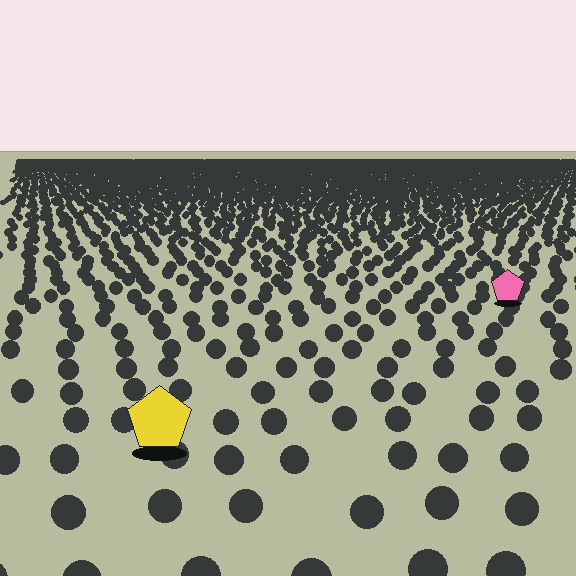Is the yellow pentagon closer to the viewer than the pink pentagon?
Yes. The yellow pentagon is closer — you can tell from the texture gradient: the ground texture is coarser near it.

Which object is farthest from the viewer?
The pink pentagon is farthest from the viewer. It appears smaller and the ground texture around it is denser.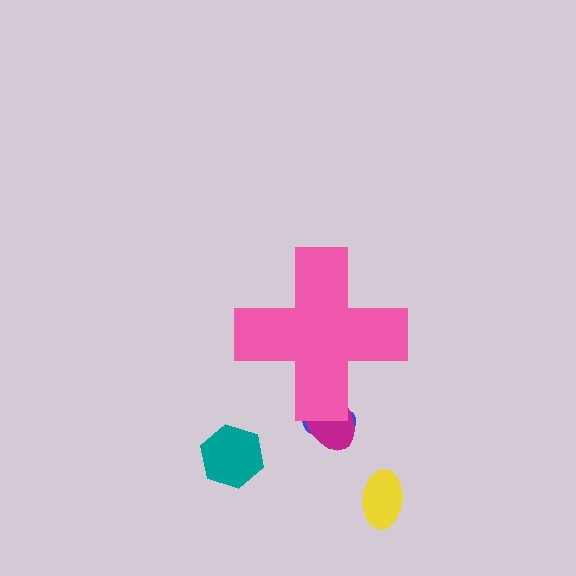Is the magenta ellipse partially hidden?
Yes, the magenta ellipse is partially hidden behind the pink cross.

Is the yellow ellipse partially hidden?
No, the yellow ellipse is fully visible.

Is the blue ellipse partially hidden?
Yes, the blue ellipse is partially hidden behind the pink cross.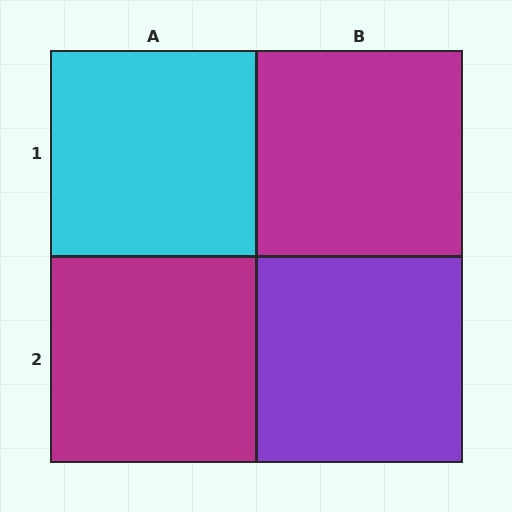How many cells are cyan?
1 cell is cyan.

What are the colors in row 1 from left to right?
Cyan, magenta.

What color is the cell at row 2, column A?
Magenta.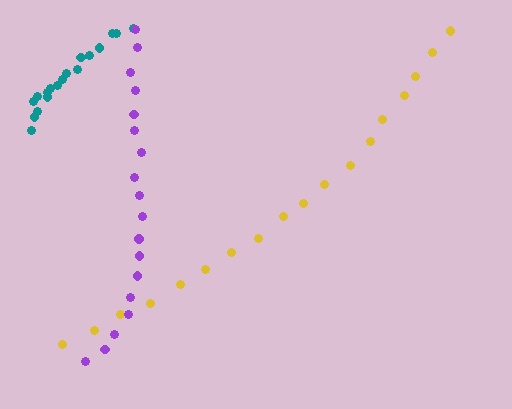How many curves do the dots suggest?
There are 3 distinct paths.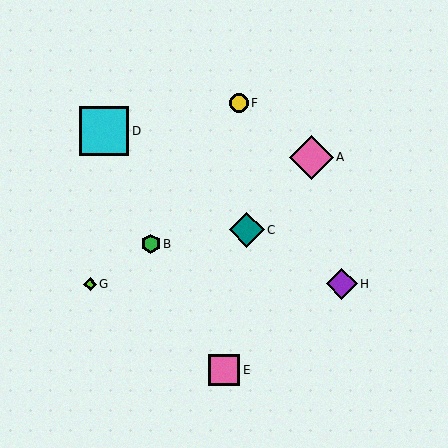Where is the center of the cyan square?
The center of the cyan square is at (104, 131).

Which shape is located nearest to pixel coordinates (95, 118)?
The cyan square (labeled D) at (104, 131) is nearest to that location.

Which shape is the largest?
The cyan square (labeled D) is the largest.